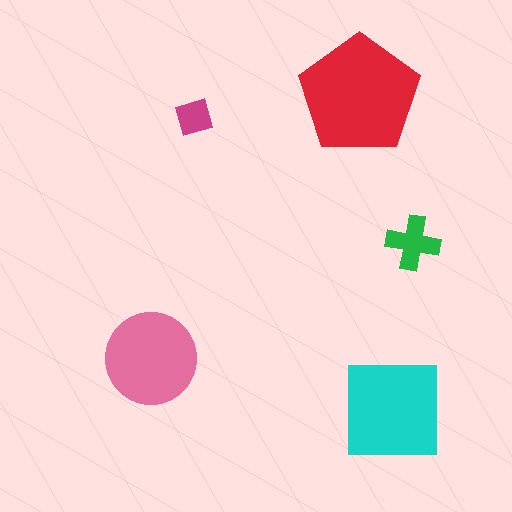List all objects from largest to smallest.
The red pentagon, the cyan square, the pink circle, the green cross, the magenta diamond.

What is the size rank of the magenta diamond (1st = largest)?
5th.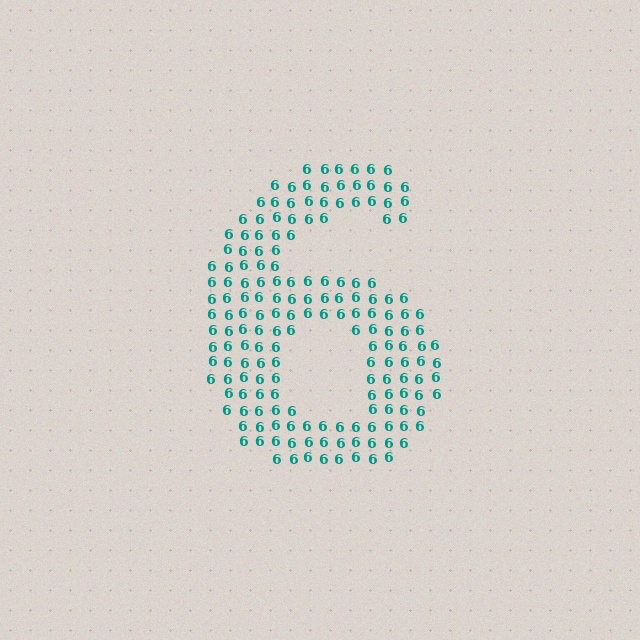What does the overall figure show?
The overall figure shows the digit 6.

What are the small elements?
The small elements are digit 6's.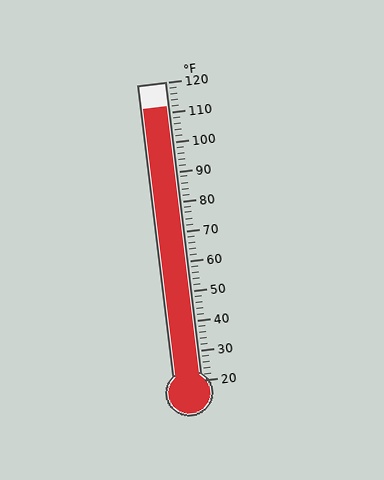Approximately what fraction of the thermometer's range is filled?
The thermometer is filled to approximately 90% of its range.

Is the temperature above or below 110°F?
The temperature is above 110°F.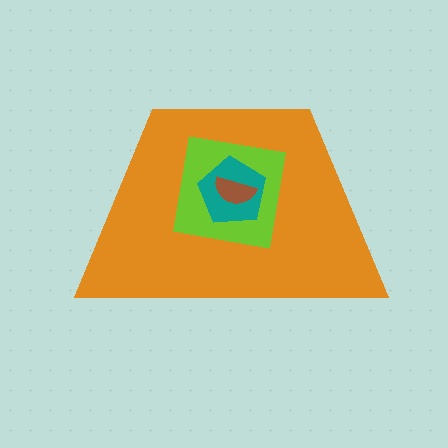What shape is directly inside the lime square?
The teal pentagon.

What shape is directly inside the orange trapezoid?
The lime square.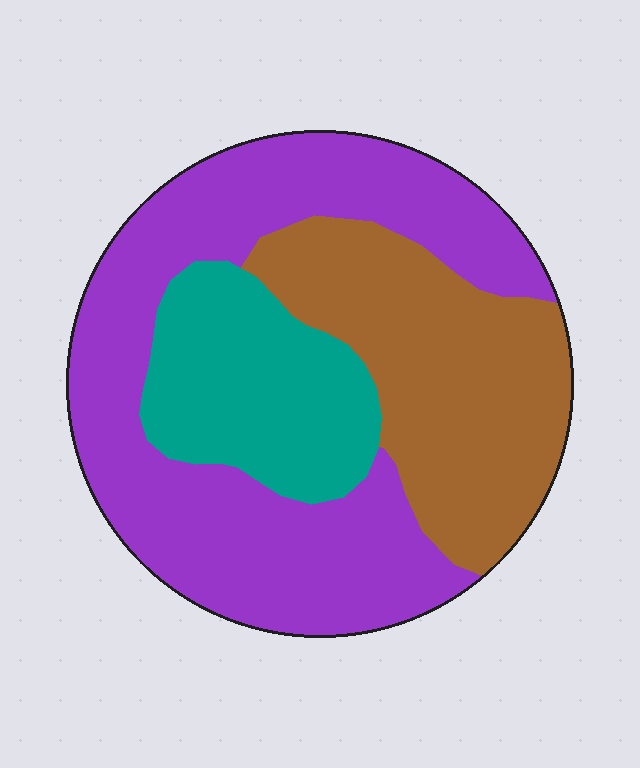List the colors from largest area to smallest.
From largest to smallest: purple, brown, teal.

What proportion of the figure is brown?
Brown covers roughly 30% of the figure.